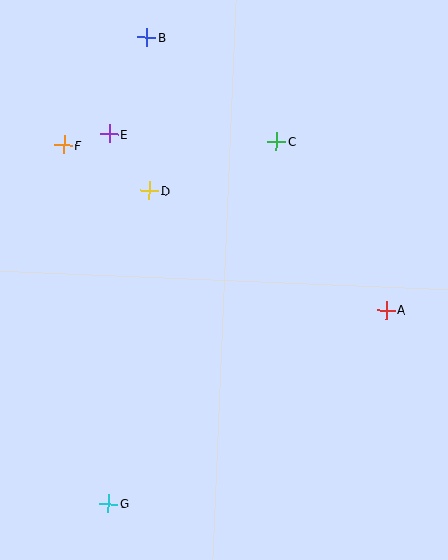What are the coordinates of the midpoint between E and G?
The midpoint between E and G is at (109, 319).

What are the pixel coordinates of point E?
Point E is at (109, 134).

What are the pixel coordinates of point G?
Point G is at (108, 504).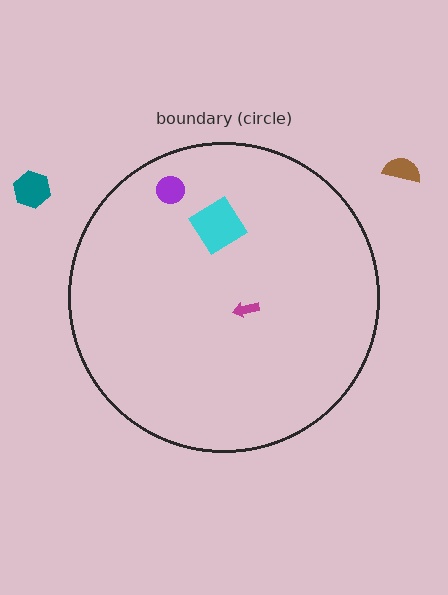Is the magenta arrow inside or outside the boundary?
Inside.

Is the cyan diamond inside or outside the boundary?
Inside.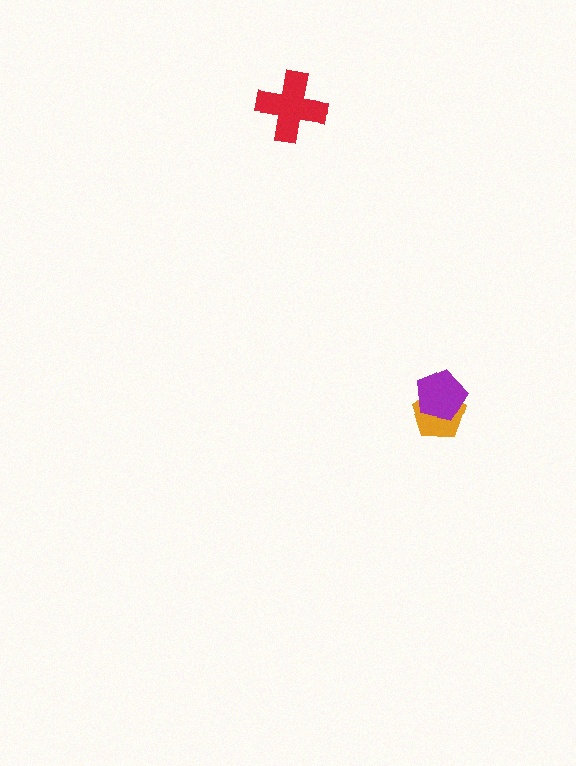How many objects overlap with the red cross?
0 objects overlap with the red cross.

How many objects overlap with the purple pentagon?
1 object overlaps with the purple pentagon.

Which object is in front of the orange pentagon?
The purple pentagon is in front of the orange pentagon.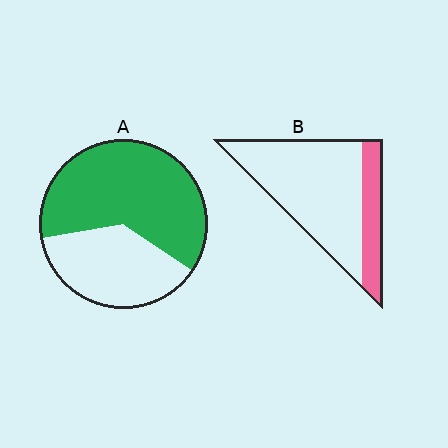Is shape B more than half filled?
No.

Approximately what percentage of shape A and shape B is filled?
A is approximately 60% and B is approximately 25%.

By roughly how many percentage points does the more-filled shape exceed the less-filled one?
By roughly 40 percentage points (A over B).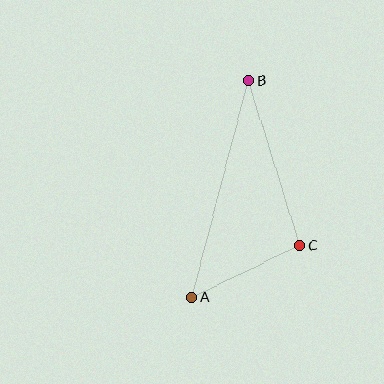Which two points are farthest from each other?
Points A and B are farthest from each other.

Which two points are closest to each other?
Points A and C are closest to each other.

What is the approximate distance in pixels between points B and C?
The distance between B and C is approximately 173 pixels.